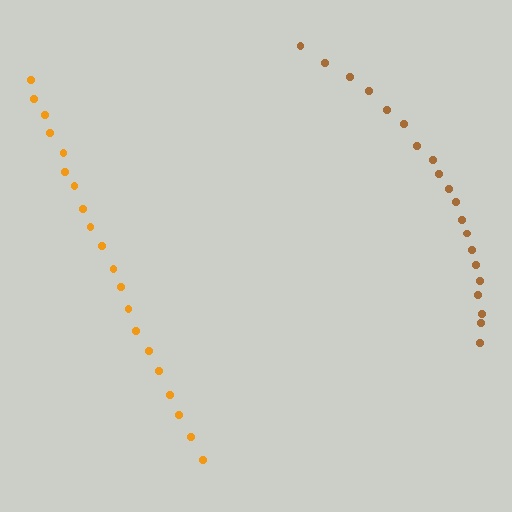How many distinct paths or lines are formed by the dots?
There are 2 distinct paths.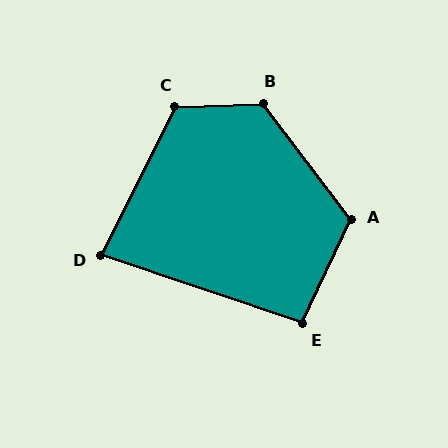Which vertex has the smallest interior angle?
D, at approximately 82 degrees.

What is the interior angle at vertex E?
Approximately 96 degrees (obtuse).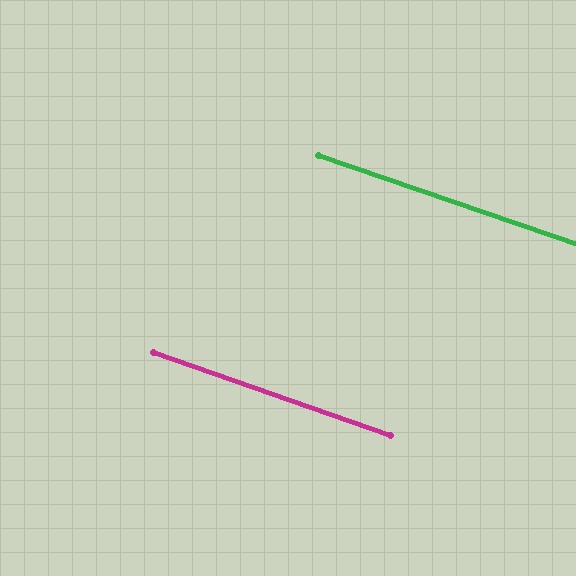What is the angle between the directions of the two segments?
Approximately 0 degrees.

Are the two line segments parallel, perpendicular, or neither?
Parallel — their directions differ by only 0.3°.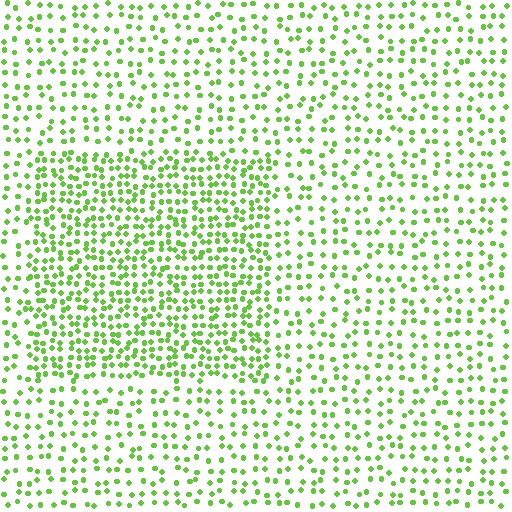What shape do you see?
I see a rectangle.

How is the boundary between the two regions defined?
The boundary is defined by a change in element density (approximately 1.9x ratio). All elements are the same color, size, and shape.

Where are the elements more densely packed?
The elements are more densely packed inside the rectangle boundary.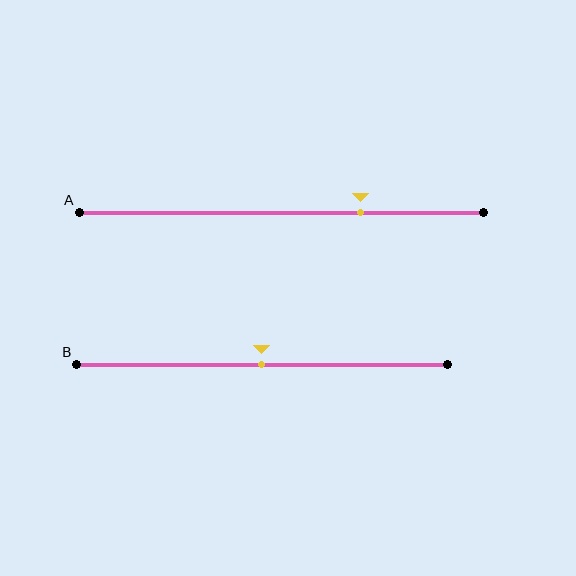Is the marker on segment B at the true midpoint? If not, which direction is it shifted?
Yes, the marker on segment B is at the true midpoint.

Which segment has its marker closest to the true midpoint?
Segment B has its marker closest to the true midpoint.